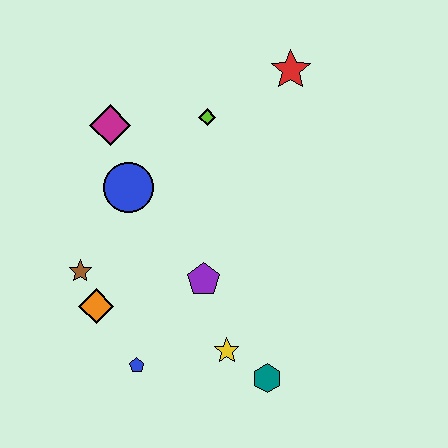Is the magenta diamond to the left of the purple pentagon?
Yes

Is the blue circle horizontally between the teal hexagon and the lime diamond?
No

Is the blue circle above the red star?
No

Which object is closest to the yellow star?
The teal hexagon is closest to the yellow star.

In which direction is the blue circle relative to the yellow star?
The blue circle is above the yellow star.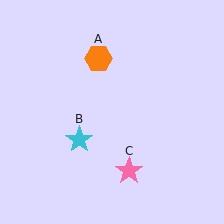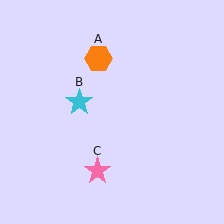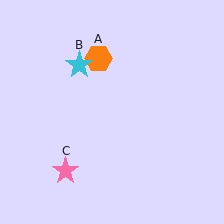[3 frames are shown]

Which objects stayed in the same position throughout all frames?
Orange hexagon (object A) remained stationary.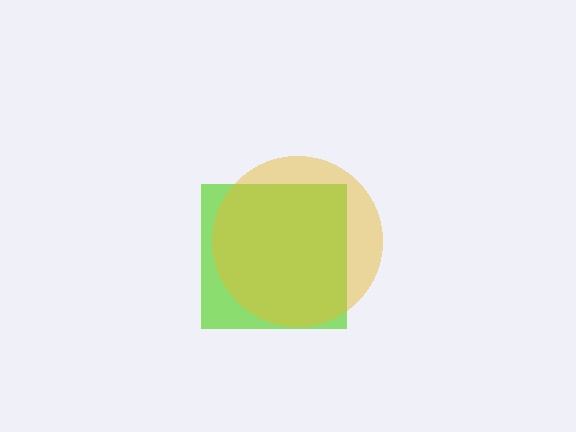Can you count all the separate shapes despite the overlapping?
Yes, there are 2 separate shapes.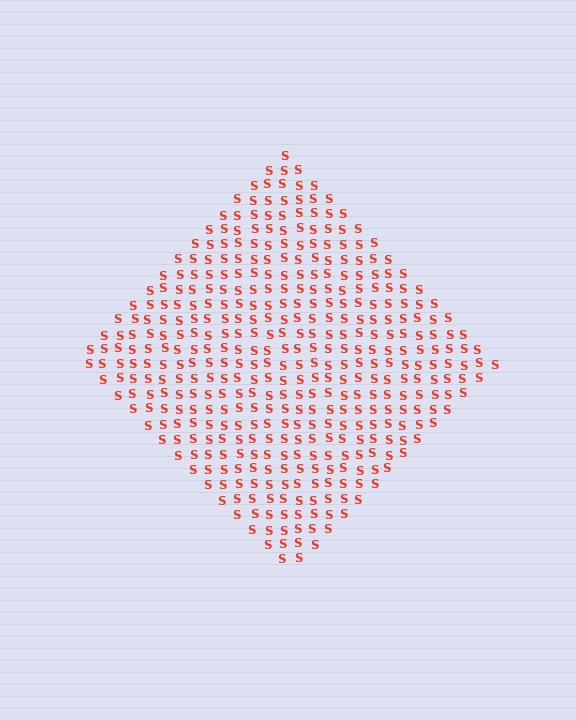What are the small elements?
The small elements are letter S's.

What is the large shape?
The large shape is a diamond.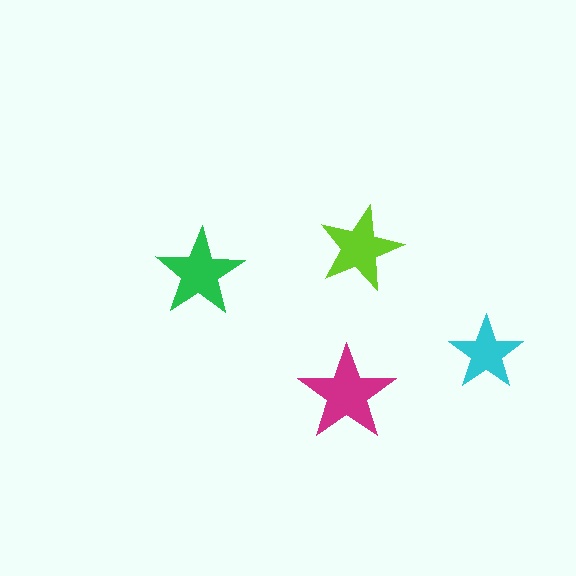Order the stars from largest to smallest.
the magenta one, the green one, the lime one, the cyan one.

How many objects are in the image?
There are 4 objects in the image.